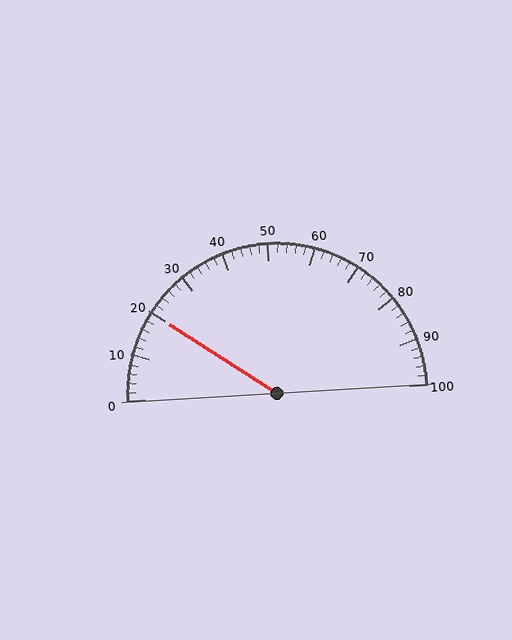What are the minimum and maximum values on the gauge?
The gauge ranges from 0 to 100.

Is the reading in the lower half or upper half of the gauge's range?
The reading is in the lower half of the range (0 to 100).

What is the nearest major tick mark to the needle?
The nearest major tick mark is 20.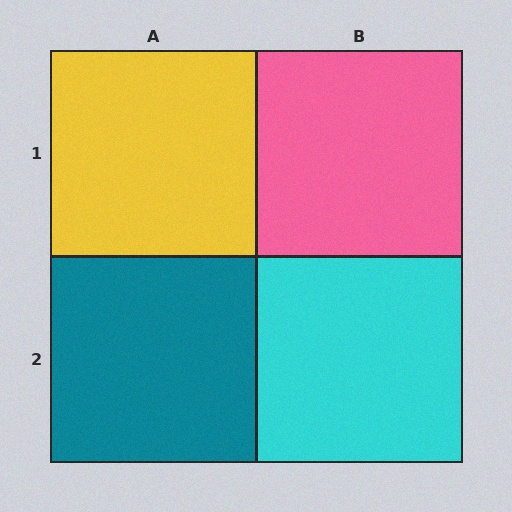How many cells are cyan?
1 cell is cyan.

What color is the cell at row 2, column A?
Teal.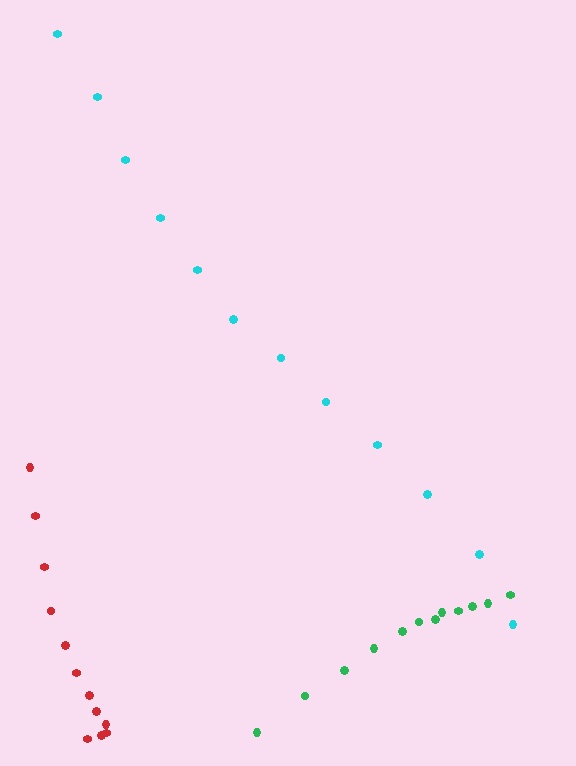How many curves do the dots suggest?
There are 3 distinct paths.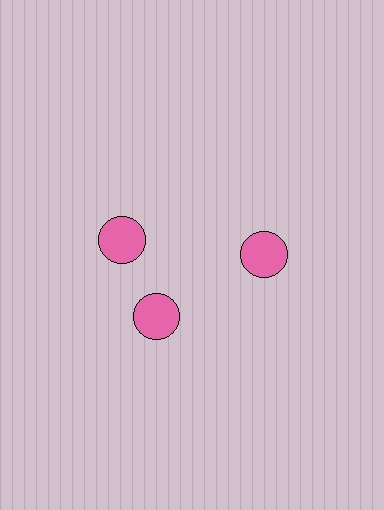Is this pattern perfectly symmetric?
No. The 3 pink circles are arranged in a ring, but one element near the 11 o'clock position is rotated out of alignment along the ring, breaking the 3-fold rotational symmetry.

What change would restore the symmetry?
The symmetry would be restored by rotating it back into even spacing with its neighbors so that all 3 circles sit at equal angles and equal distance from the center.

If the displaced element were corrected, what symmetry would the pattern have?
It would have 3-fold rotational symmetry — the pattern would map onto itself every 120 degrees.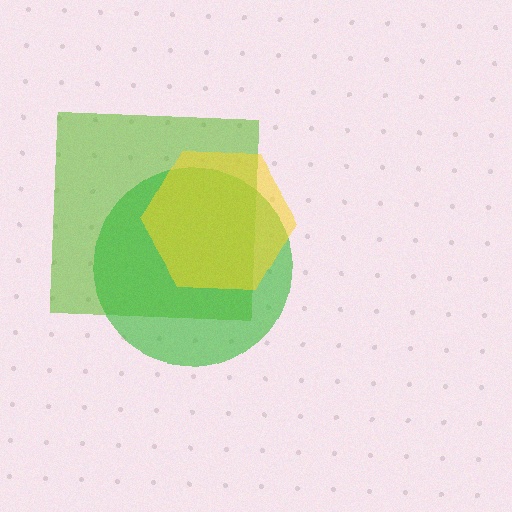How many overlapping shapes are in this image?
There are 3 overlapping shapes in the image.